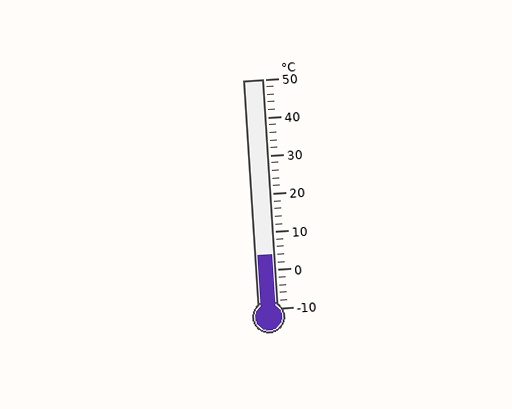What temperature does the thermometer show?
The thermometer shows approximately 4°C.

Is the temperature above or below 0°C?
The temperature is above 0°C.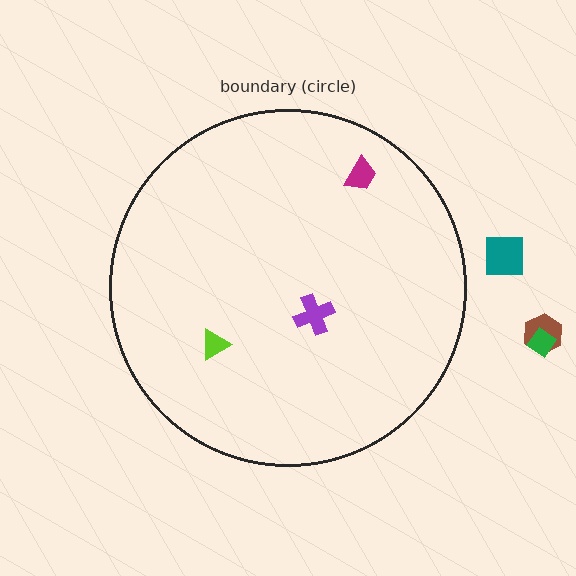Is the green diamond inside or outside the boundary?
Outside.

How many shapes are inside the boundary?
3 inside, 3 outside.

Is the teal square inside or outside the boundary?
Outside.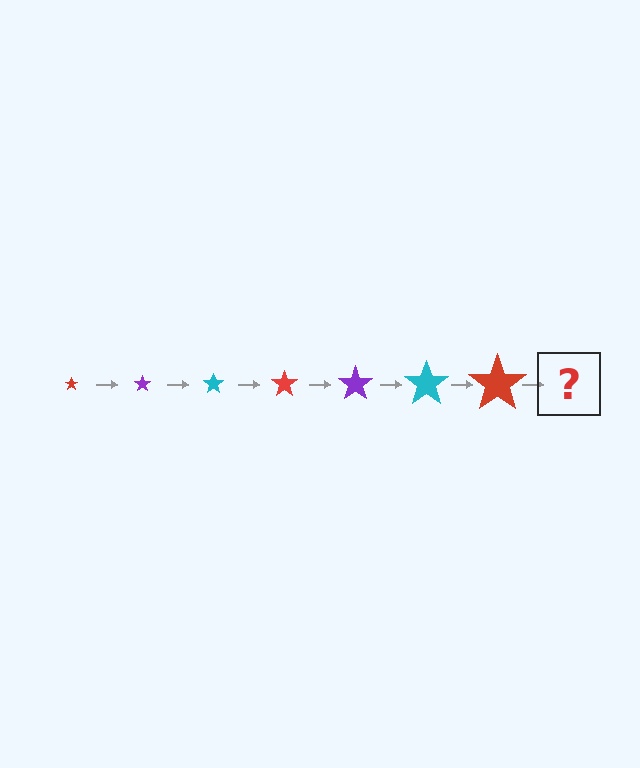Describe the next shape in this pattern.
It should be a purple star, larger than the previous one.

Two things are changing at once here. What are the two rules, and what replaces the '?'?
The two rules are that the star grows larger each step and the color cycles through red, purple, and cyan. The '?' should be a purple star, larger than the previous one.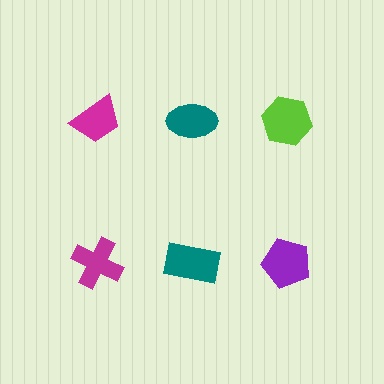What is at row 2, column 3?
A purple pentagon.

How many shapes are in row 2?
3 shapes.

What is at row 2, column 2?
A teal rectangle.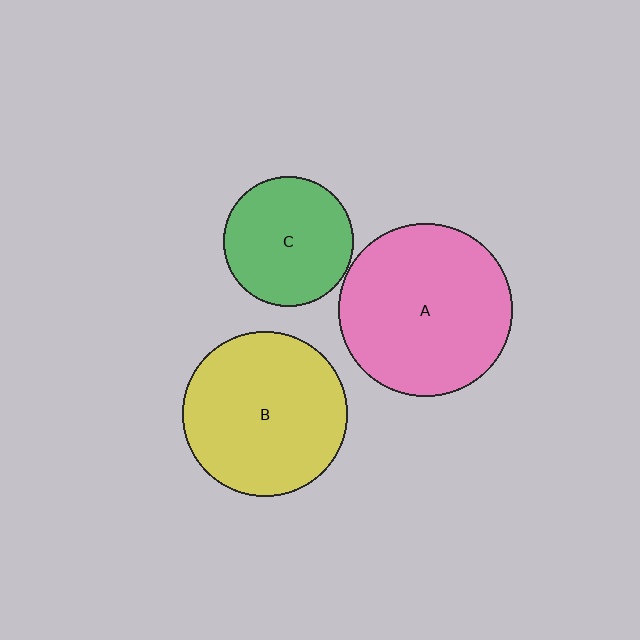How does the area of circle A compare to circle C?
Approximately 1.8 times.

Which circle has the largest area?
Circle A (pink).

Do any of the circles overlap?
No, none of the circles overlap.